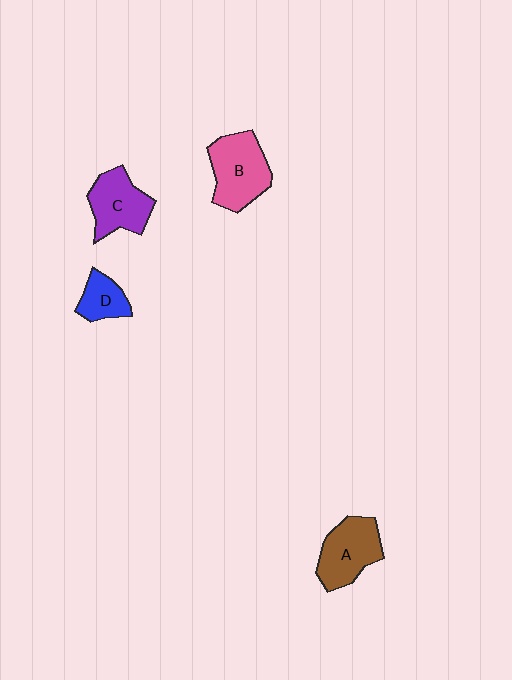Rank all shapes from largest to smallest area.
From largest to smallest: B (pink), A (brown), C (purple), D (blue).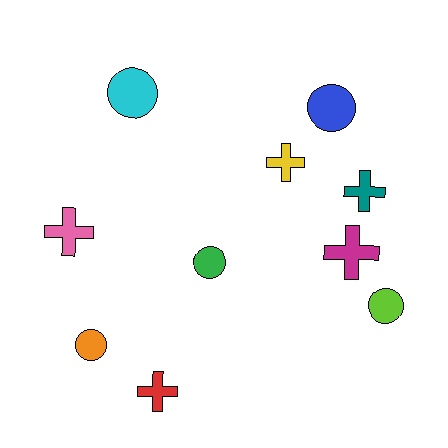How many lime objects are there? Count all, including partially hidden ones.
There is 1 lime object.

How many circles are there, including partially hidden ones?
There are 5 circles.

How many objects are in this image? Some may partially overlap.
There are 10 objects.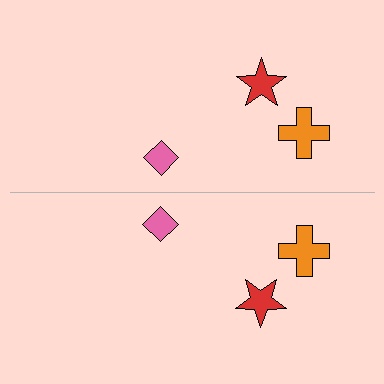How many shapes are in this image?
There are 6 shapes in this image.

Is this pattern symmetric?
Yes, this pattern has bilateral (reflection) symmetry.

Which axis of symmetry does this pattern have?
The pattern has a horizontal axis of symmetry running through the center of the image.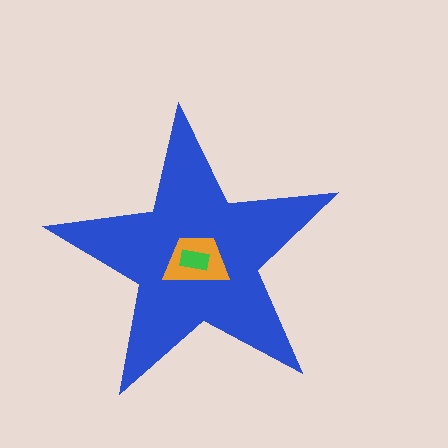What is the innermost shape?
The green rectangle.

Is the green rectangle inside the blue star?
Yes.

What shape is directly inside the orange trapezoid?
The green rectangle.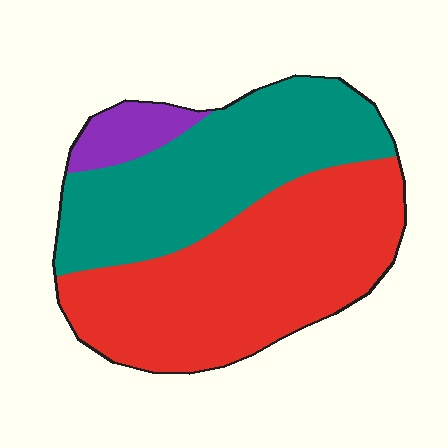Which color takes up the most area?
Red, at roughly 50%.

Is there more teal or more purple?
Teal.